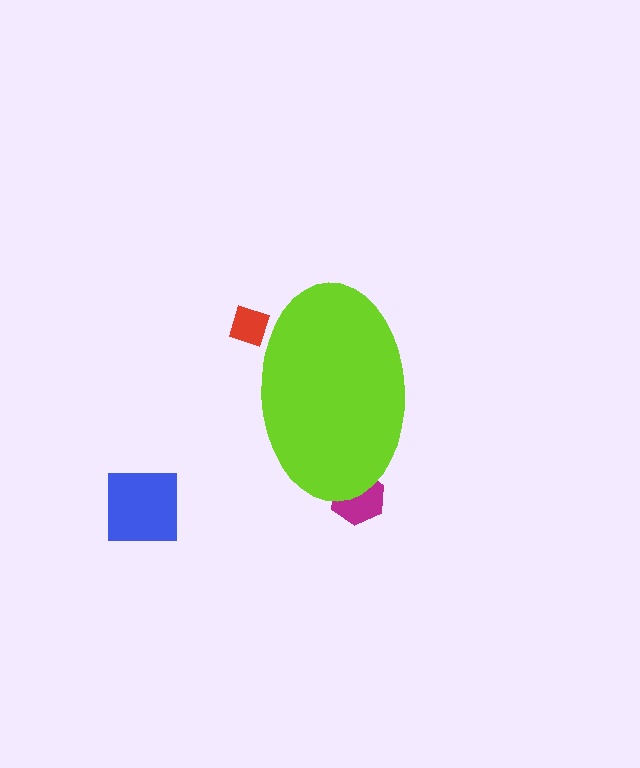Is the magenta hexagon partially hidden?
Yes, the magenta hexagon is partially hidden behind the lime ellipse.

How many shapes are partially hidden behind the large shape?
2 shapes are partially hidden.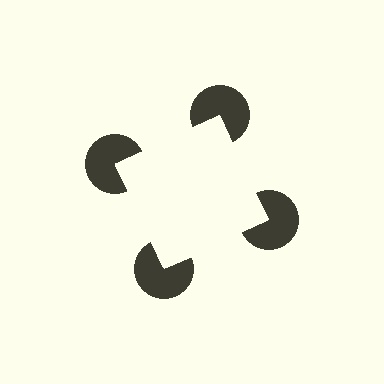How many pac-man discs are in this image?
There are 4 — one at each vertex of the illusory square.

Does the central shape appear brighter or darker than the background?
It typically appears slightly brighter than the background, even though no actual brightness change is drawn.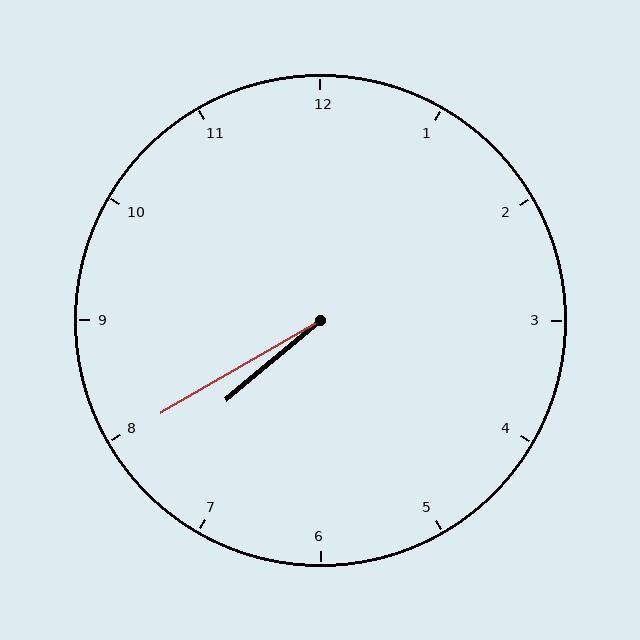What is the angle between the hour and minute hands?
Approximately 10 degrees.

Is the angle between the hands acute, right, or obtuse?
It is acute.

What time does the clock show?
7:40.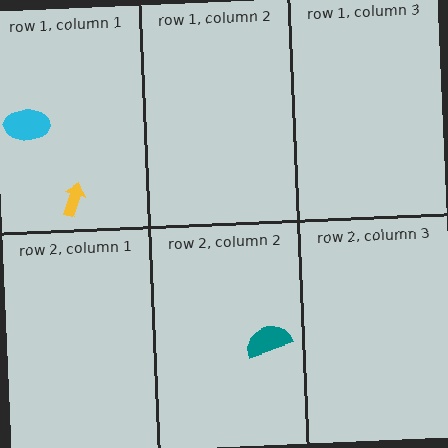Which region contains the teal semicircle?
The row 2, column 2 region.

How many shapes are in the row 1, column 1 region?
2.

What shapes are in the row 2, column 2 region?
The teal semicircle.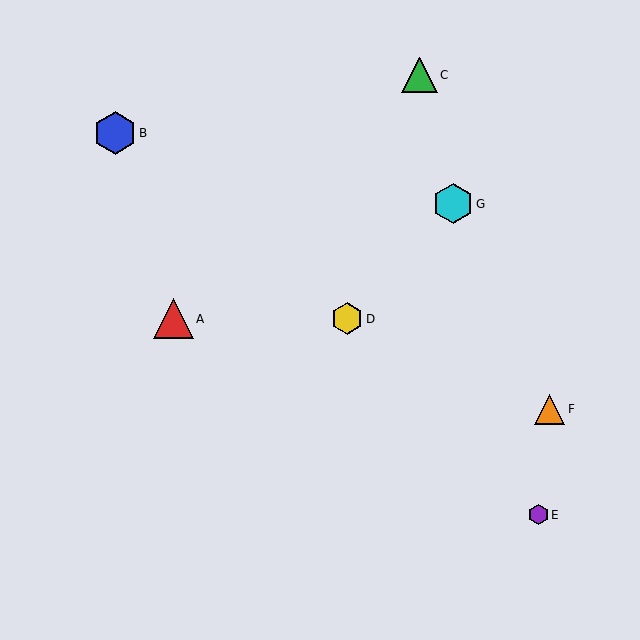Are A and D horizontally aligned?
Yes, both are at y≈319.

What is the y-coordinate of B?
Object B is at y≈133.